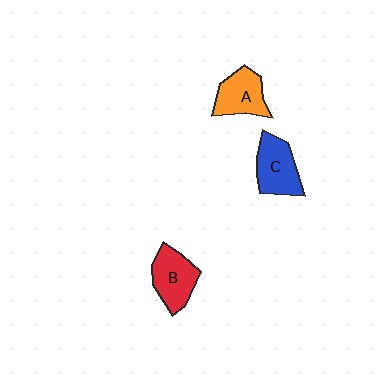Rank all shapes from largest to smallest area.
From largest to smallest: C (blue), B (red), A (orange).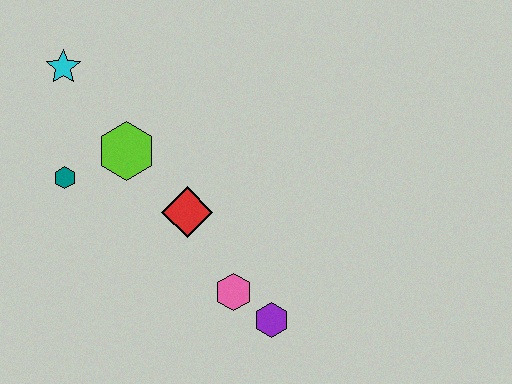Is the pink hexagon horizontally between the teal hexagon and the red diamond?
No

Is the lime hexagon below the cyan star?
Yes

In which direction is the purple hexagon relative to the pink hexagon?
The purple hexagon is to the right of the pink hexagon.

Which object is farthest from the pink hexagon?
The cyan star is farthest from the pink hexagon.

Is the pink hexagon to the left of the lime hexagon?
No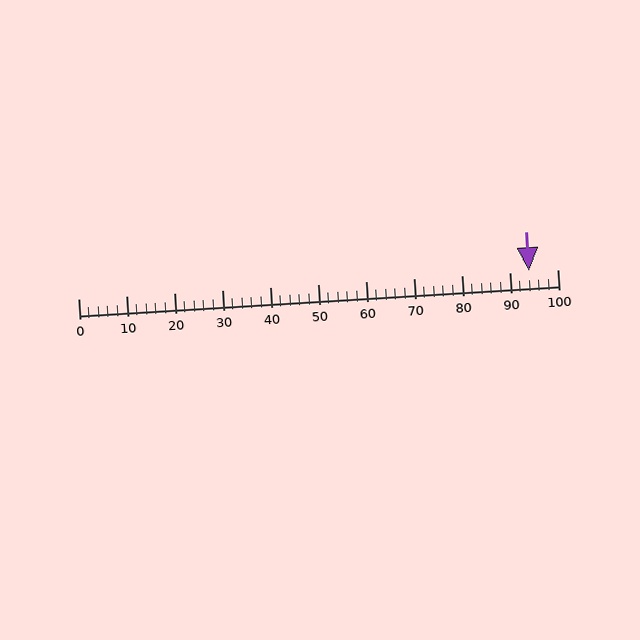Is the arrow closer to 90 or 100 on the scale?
The arrow is closer to 90.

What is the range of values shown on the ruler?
The ruler shows values from 0 to 100.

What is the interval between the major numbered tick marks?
The major tick marks are spaced 10 units apart.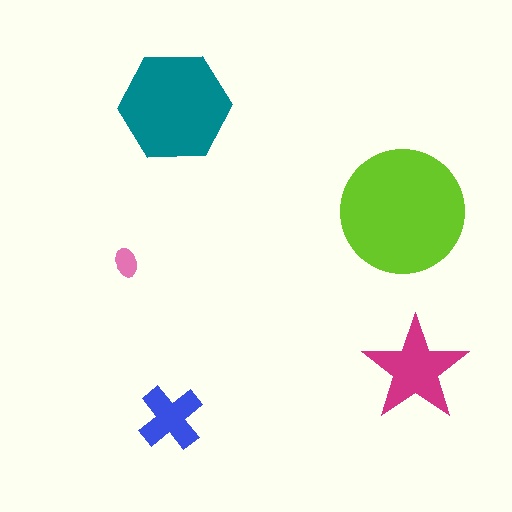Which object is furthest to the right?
The magenta star is rightmost.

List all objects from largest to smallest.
The lime circle, the teal hexagon, the magenta star, the blue cross, the pink ellipse.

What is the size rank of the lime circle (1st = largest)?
1st.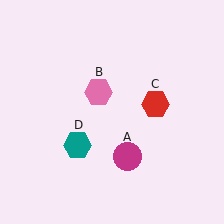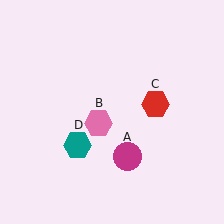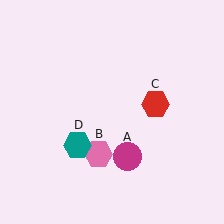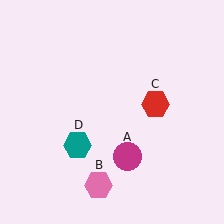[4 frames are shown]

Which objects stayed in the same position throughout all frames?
Magenta circle (object A) and red hexagon (object C) and teal hexagon (object D) remained stationary.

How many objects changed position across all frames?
1 object changed position: pink hexagon (object B).